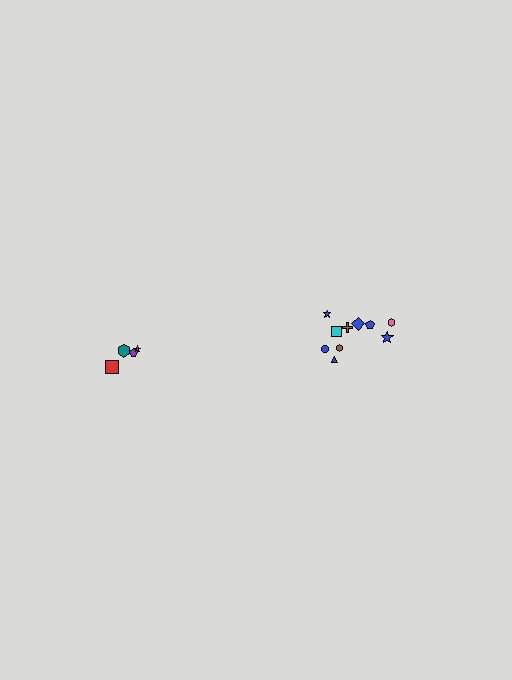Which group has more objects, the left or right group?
The right group.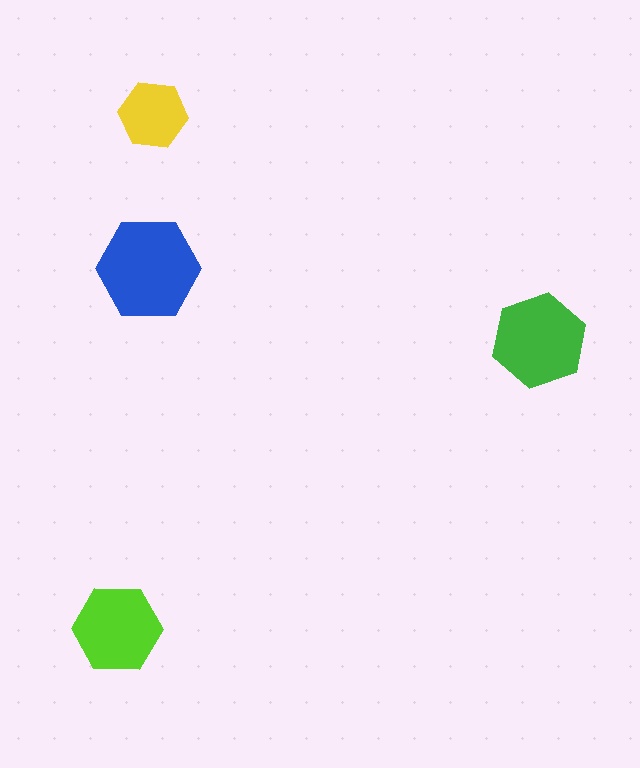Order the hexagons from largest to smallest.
the blue one, the green one, the lime one, the yellow one.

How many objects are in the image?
There are 4 objects in the image.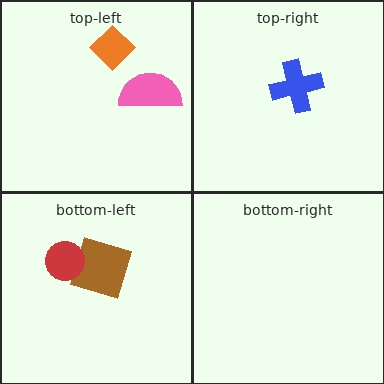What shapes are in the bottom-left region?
The brown square, the red circle.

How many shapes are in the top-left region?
2.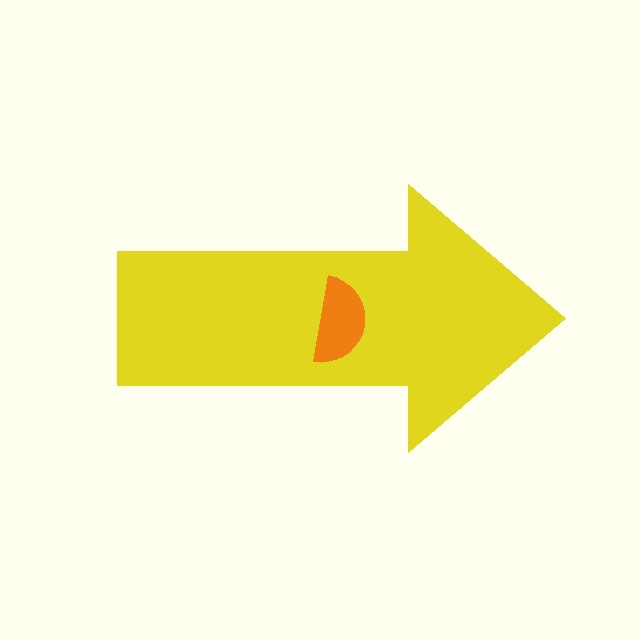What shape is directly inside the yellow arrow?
The orange semicircle.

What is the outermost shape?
The yellow arrow.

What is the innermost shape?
The orange semicircle.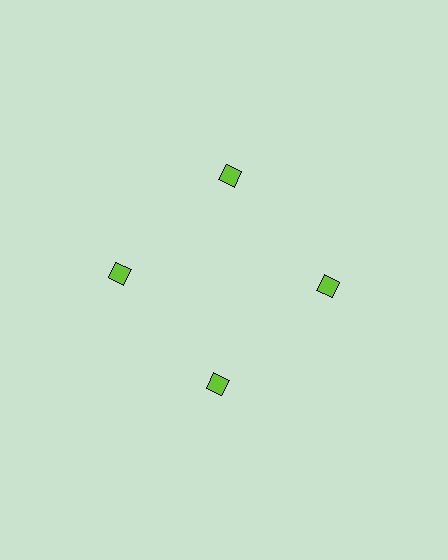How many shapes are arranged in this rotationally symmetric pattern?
There are 4 shapes, arranged in 4 groups of 1.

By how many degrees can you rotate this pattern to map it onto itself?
The pattern maps onto itself every 90 degrees of rotation.